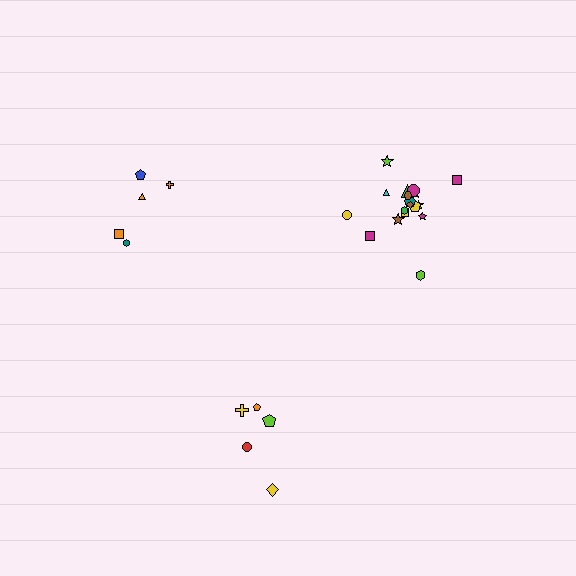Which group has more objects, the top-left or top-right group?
The top-right group.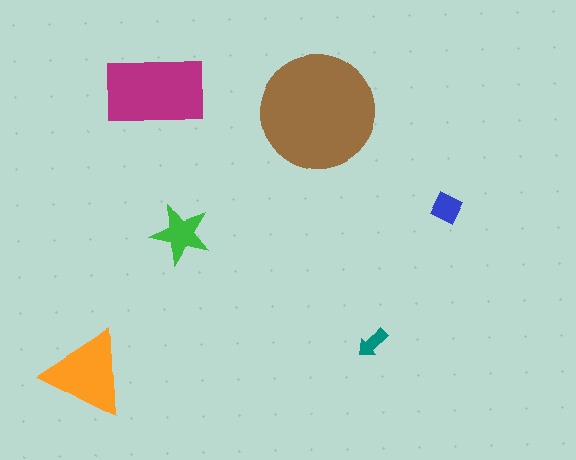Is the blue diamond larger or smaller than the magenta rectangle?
Smaller.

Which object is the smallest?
The teal arrow.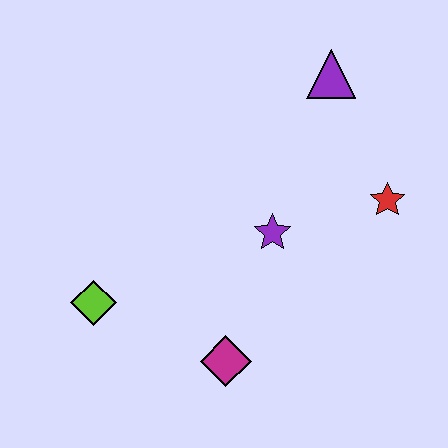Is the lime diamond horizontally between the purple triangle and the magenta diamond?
No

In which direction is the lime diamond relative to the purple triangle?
The lime diamond is to the left of the purple triangle.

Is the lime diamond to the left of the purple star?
Yes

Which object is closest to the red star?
The purple star is closest to the red star.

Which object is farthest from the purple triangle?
The lime diamond is farthest from the purple triangle.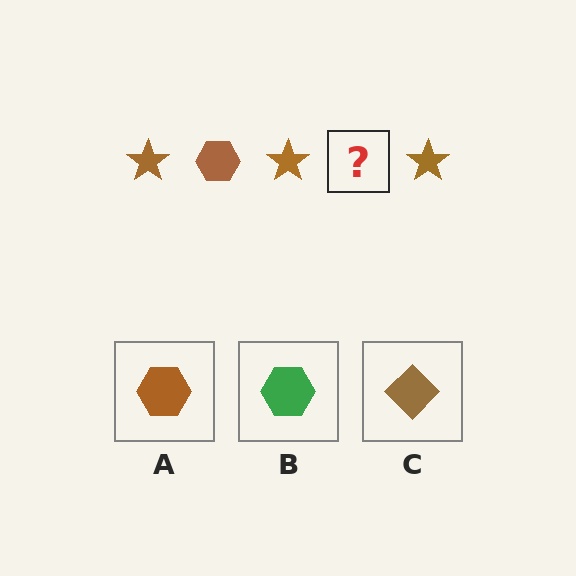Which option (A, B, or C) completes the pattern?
A.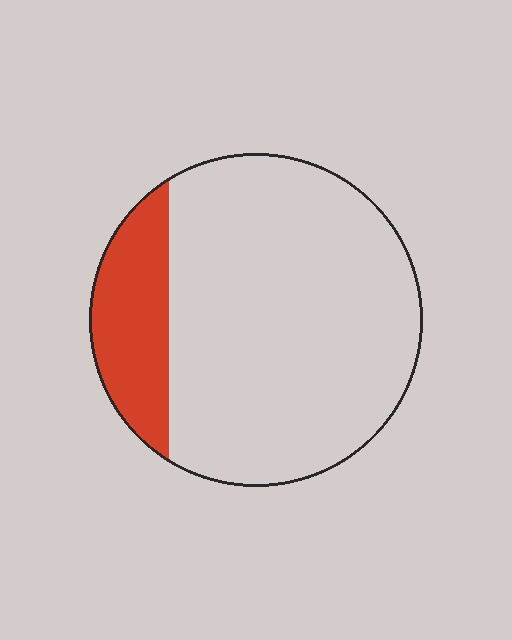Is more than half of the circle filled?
No.